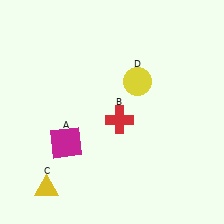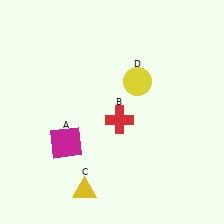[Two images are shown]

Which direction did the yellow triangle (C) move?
The yellow triangle (C) moved right.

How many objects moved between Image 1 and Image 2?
1 object moved between the two images.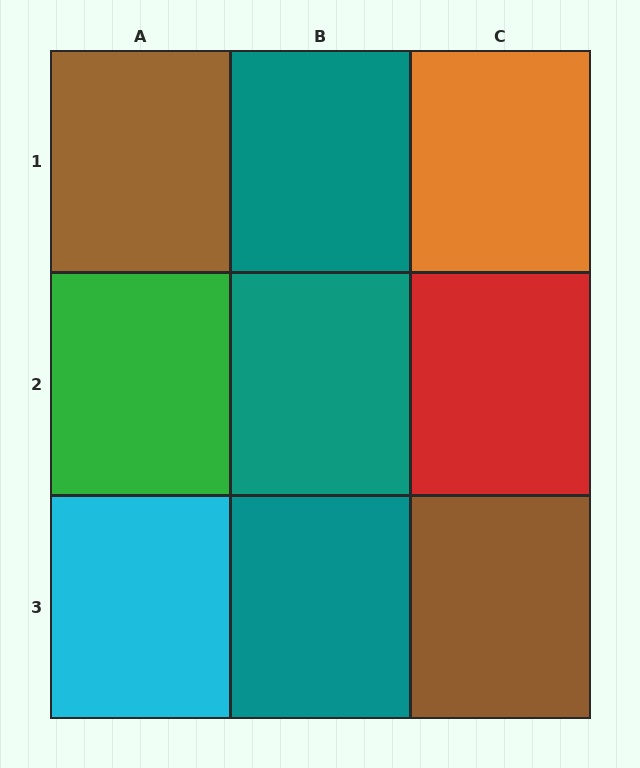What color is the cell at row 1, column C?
Orange.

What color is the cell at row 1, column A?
Brown.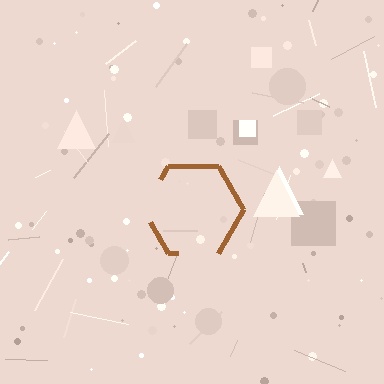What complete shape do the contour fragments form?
The contour fragments form a hexagon.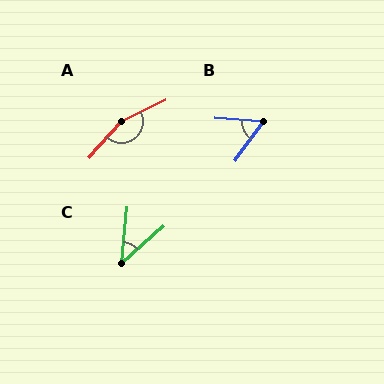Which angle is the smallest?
C, at approximately 43 degrees.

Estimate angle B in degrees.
Approximately 59 degrees.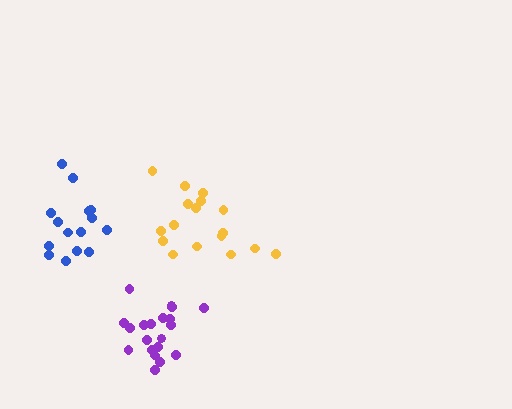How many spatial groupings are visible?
There are 3 spatial groupings.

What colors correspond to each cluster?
The clusters are colored: yellow, purple, blue.